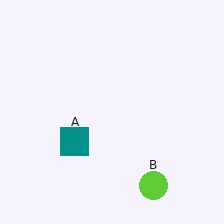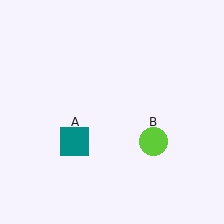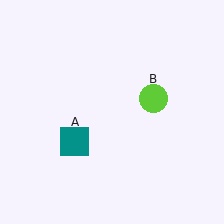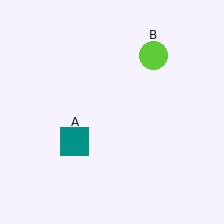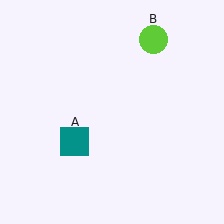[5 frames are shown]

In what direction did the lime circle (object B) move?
The lime circle (object B) moved up.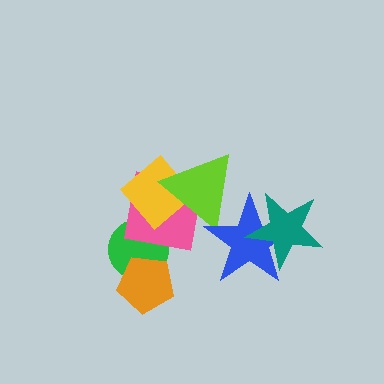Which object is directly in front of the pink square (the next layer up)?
The yellow diamond is directly in front of the pink square.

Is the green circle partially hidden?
Yes, it is partially covered by another shape.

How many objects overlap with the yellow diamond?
3 objects overlap with the yellow diamond.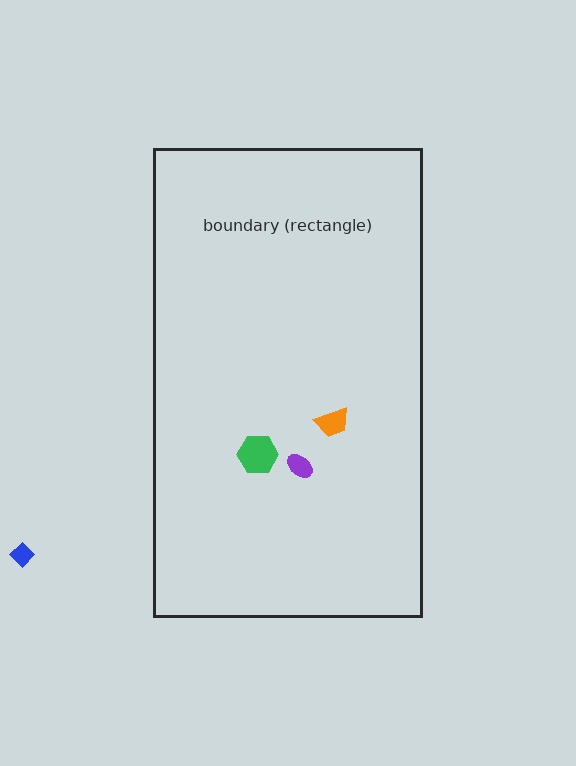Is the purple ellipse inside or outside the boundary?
Inside.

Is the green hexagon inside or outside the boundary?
Inside.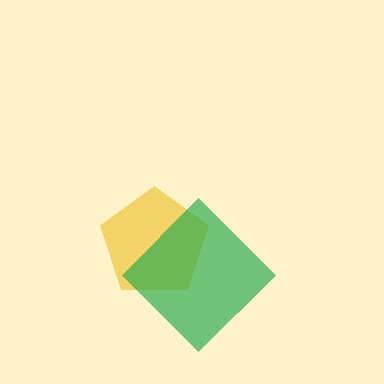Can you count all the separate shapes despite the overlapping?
Yes, there are 2 separate shapes.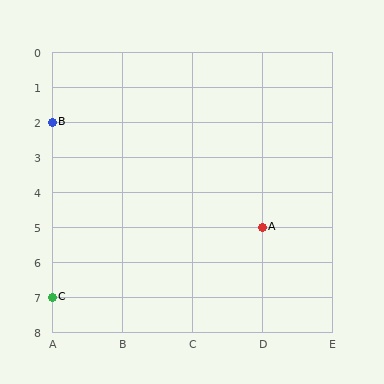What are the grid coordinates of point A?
Point A is at grid coordinates (D, 5).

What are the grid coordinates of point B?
Point B is at grid coordinates (A, 2).